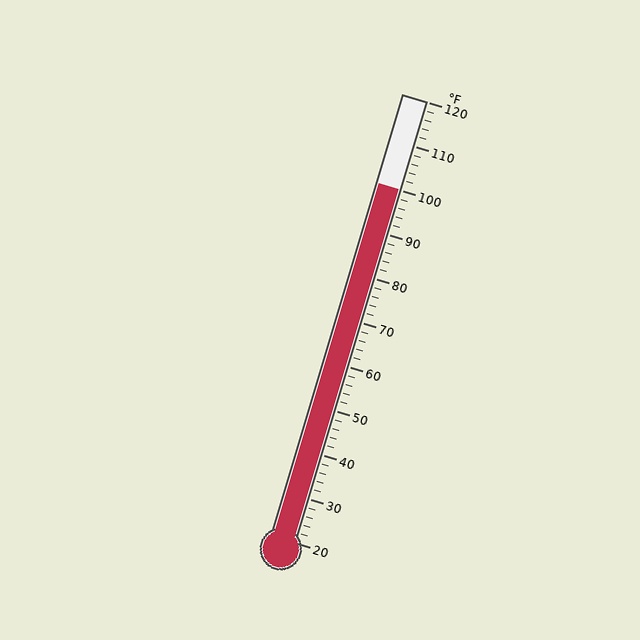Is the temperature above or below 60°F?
The temperature is above 60°F.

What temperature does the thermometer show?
The thermometer shows approximately 100°F.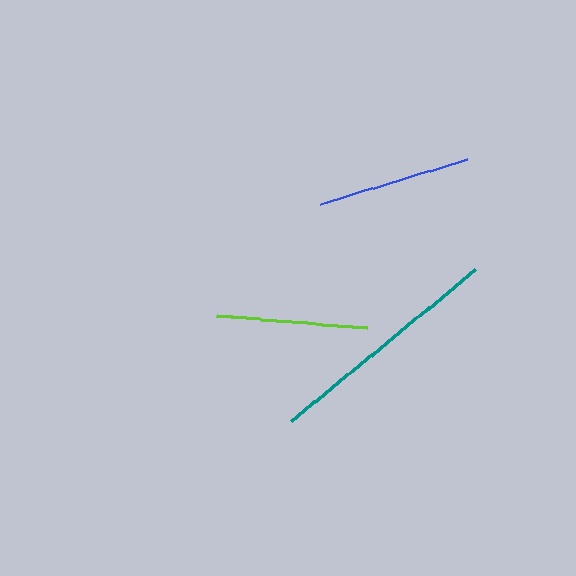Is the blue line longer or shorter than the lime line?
The blue line is longer than the lime line.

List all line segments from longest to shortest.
From longest to shortest: teal, blue, lime.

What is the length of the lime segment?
The lime segment is approximately 151 pixels long.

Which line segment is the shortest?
The lime line is the shortest at approximately 151 pixels.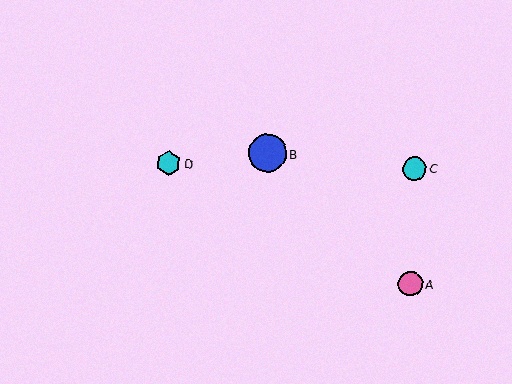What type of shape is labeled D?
Shape D is a cyan hexagon.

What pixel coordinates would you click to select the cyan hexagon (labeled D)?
Click at (168, 163) to select the cyan hexagon D.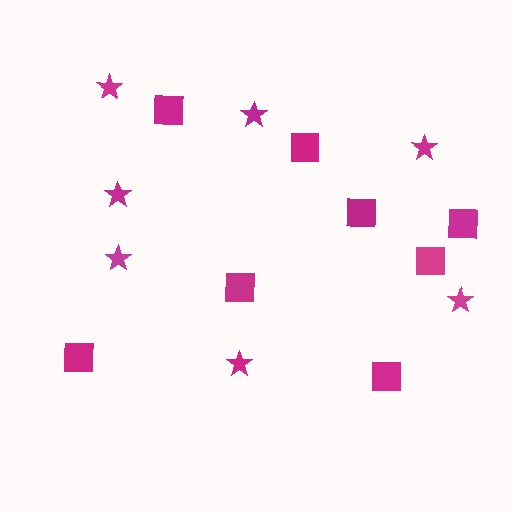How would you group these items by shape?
There are 2 groups: one group of squares (8) and one group of stars (7).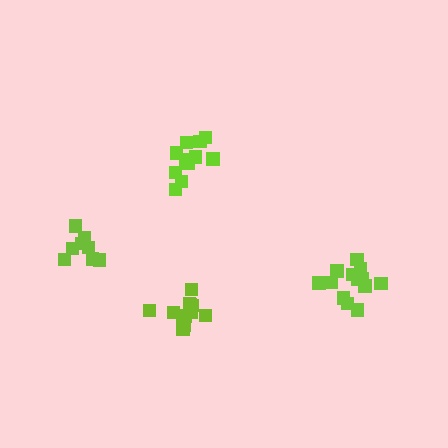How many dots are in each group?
Group 1: 14 dots, Group 2: 13 dots, Group 3: 11 dots, Group 4: 8 dots (46 total).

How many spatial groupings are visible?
There are 4 spatial groupings.